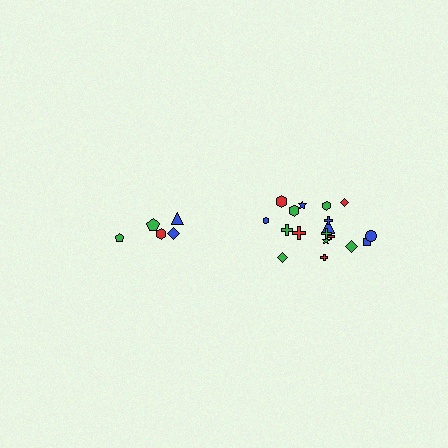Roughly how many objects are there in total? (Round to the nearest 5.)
Roughly 25 objects in total.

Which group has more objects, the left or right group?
The right group.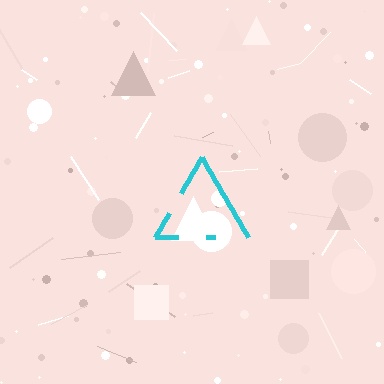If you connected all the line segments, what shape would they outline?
They would outline a triangle.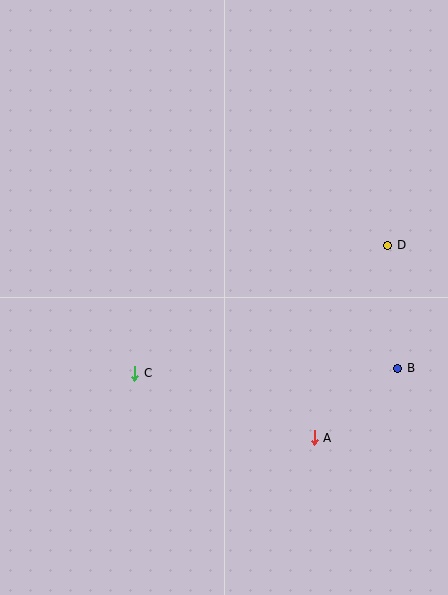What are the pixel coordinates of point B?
Point B is at (398, 368).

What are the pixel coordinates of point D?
Point D is at (388, 245).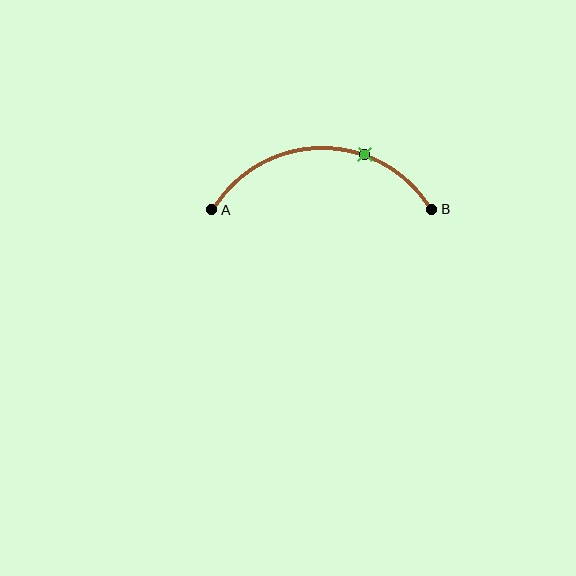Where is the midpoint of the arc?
The arc midpoint is the point on the curve farthest from the straight line joining A and B. It sits above that line.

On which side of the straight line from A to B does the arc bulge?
The arc bulges above the straight line connecting A and B.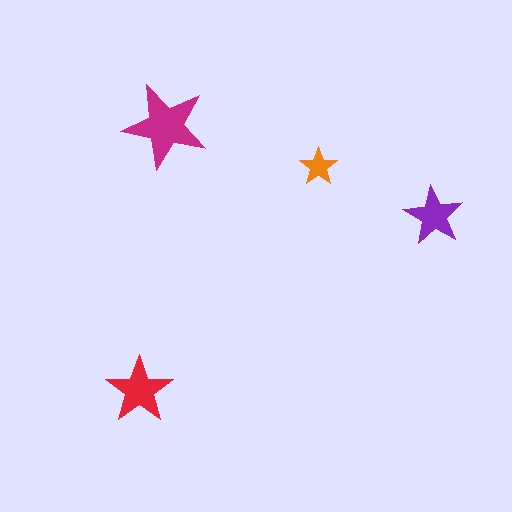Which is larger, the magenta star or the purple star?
The magenta one.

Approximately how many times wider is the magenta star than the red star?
About 1.5 times wider.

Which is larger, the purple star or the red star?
The red one.